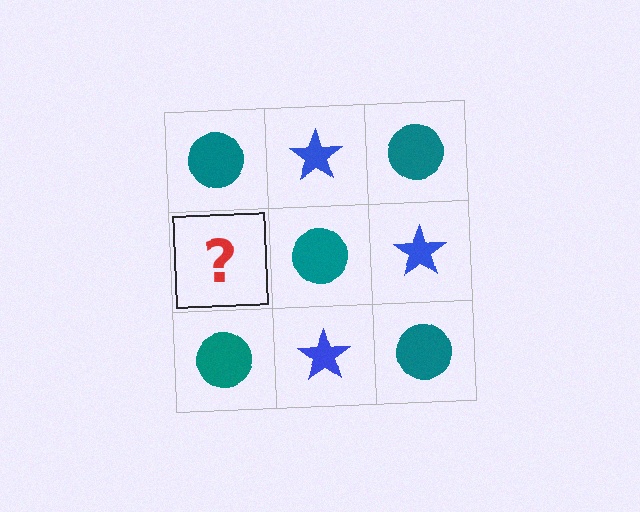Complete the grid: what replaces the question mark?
The question mark should be replaced with a blue star.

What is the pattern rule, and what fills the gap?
The rule is that it alternates teal circle and blue star in a checkerboard pattern. The gap should be filled with a blue star.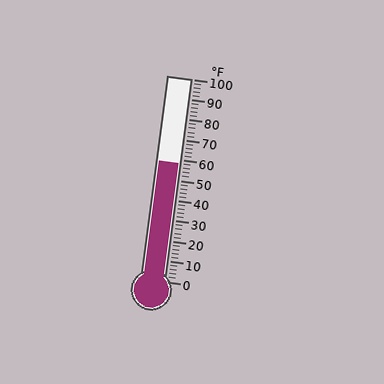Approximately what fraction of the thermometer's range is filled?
The thermometer is filled to approximately 60% of its range.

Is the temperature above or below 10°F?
The temperature is above 10°F.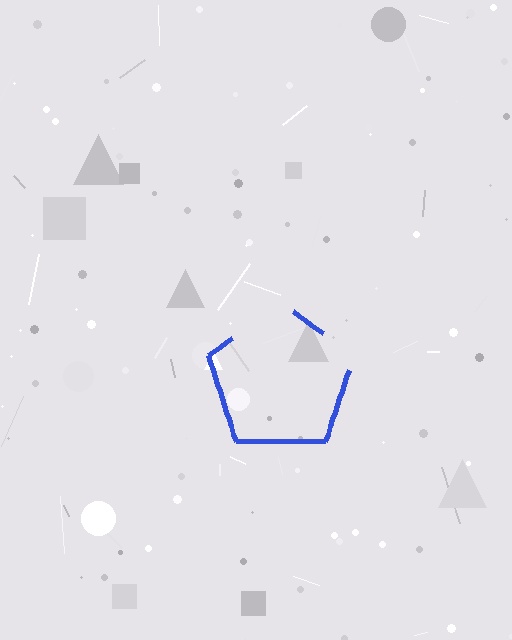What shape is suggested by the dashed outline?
The dashed outline suggests a pentagon.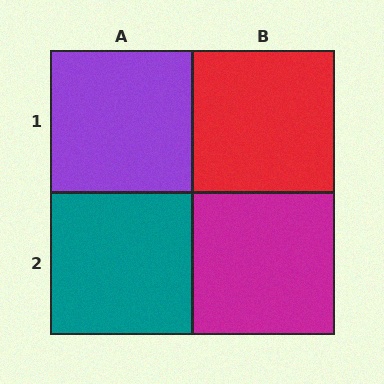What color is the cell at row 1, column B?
Red.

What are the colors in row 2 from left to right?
Teal, magenta.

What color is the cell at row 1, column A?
Purple.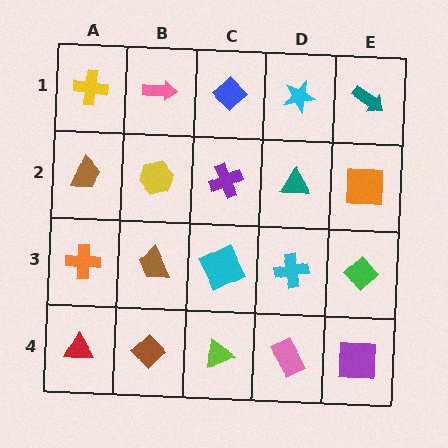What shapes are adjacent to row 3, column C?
A purple cross (row 2, column C), a lime triangle (row 4, column C), a brown trapezoid (row 3, column B), a cyan cross (row 3, column D).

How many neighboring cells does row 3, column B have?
4.